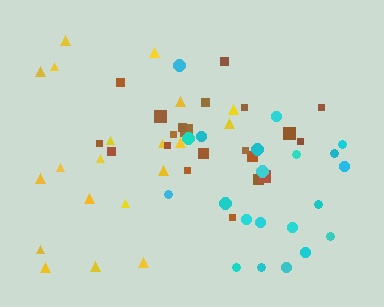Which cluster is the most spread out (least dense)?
Yellow.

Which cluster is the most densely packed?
Brown.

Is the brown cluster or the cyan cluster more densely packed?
Brown.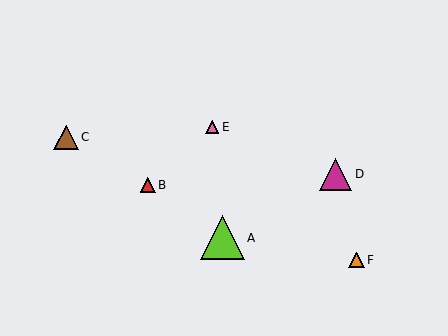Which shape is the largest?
The lime triangle (labeled A) is the largest.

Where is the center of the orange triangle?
The center of the orange triangle is at (357, 260).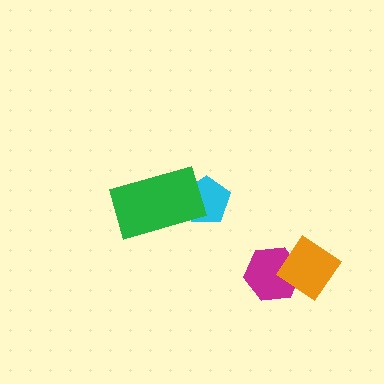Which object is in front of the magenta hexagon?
The orange diamond is in front of the magenta hexagon.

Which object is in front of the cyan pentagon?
The green rectangle is in front of the cyan pentagon.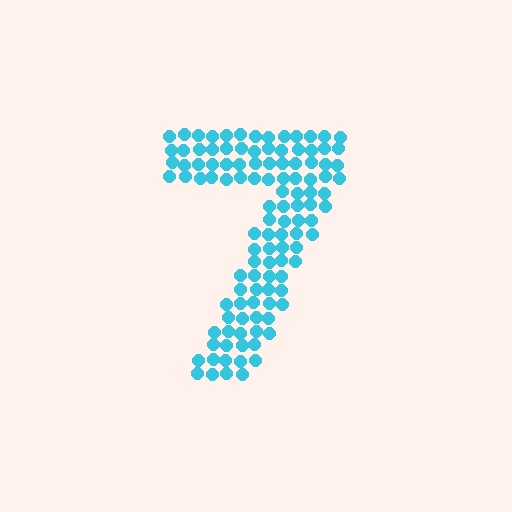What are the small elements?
The small elements are circles.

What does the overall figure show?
The overall figure shows the digit 7.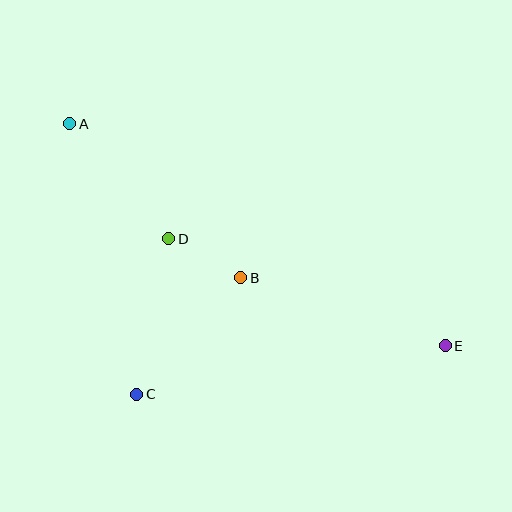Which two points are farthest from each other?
Points A and E are farthest from each other.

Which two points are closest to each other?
Points B and D are closest to each other.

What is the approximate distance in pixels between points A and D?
The distance between A and D is approximately 152 pixels.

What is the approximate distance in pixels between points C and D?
The distance between C and D is approximately 159 pixels.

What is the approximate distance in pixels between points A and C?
The distance between A and C is approximately 279 pixels.